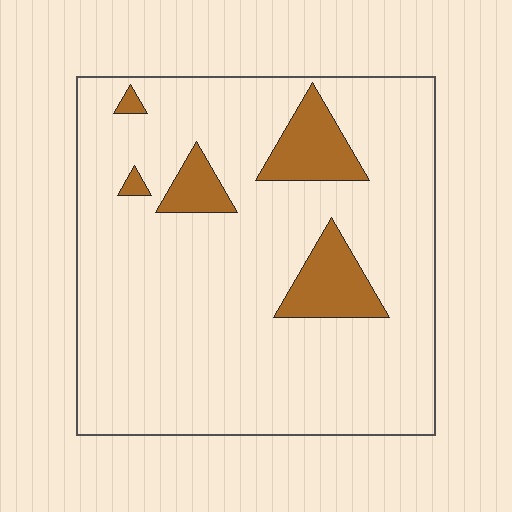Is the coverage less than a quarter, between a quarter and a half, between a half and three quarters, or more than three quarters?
Less than a quarter.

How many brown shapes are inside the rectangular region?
5.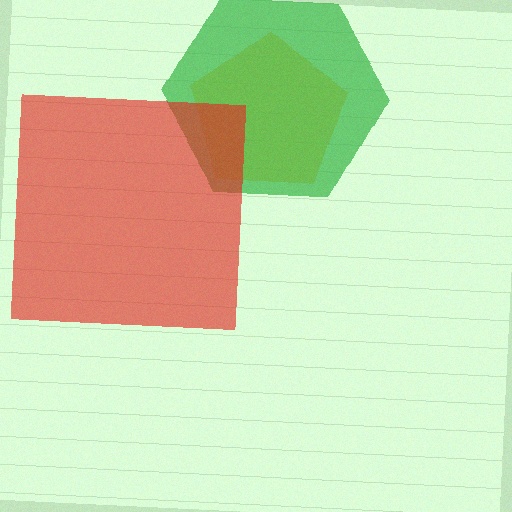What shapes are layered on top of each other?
The layered shapes are: a yellow pentagon, a green hexagon, a red square.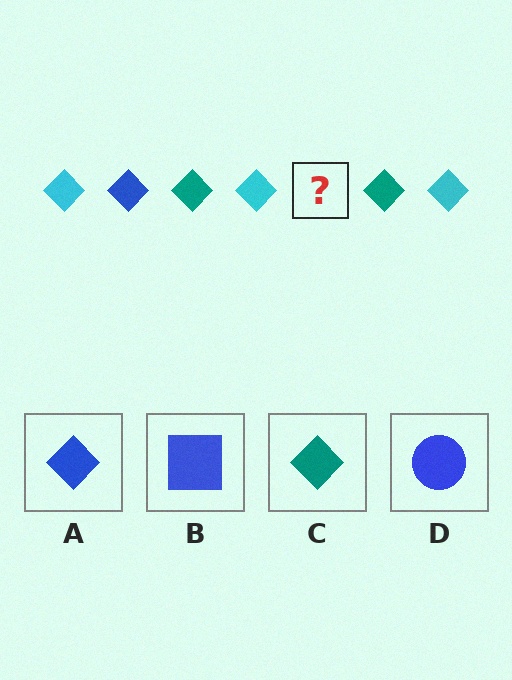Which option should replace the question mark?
Option A.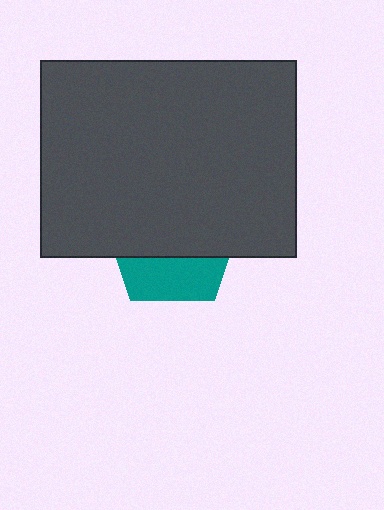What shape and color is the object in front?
The object in front is a dark gray rectangle.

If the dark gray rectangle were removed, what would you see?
You would see the complete teal pentagon.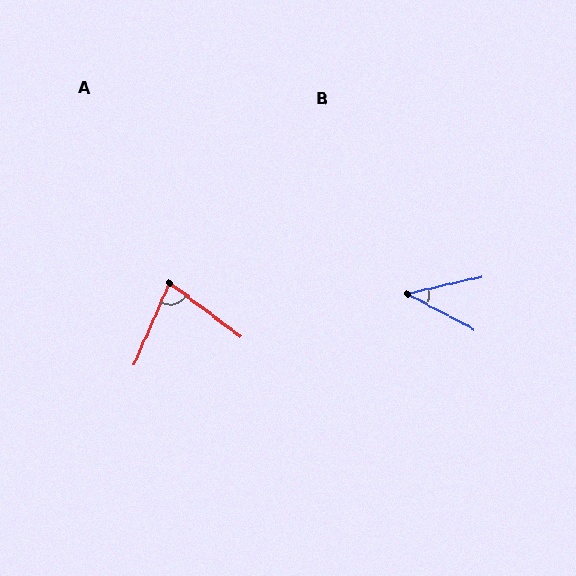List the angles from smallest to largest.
B (41°), A (76°).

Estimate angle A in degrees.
Approximately 76 degrees.